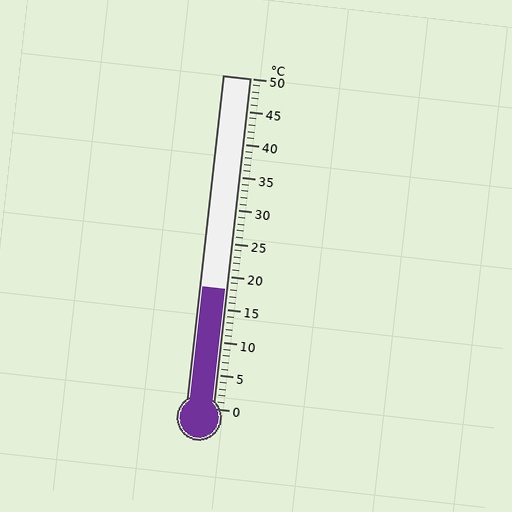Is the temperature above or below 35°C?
The temperature is below 35°C.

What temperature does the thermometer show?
The thermometer shows approximately 18°C.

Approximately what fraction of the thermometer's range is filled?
The thermometer is filled to approximately 35% of its range.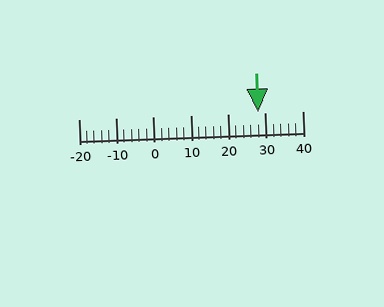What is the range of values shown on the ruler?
The ruler shows values from -20 to 40.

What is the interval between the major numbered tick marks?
The major tick marks are spaced 10 units apart.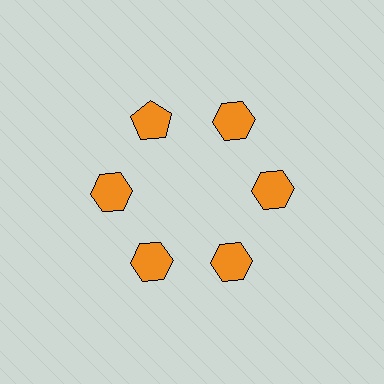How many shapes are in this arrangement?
There are 6 shapes arranged in a ring pattern.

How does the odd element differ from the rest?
It has a different shape: pentagon instead of hexagon.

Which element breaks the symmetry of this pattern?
The orange pentagon at roughly the 11 o'clock position breaks the symmetry. All other shapes are orange hexagons.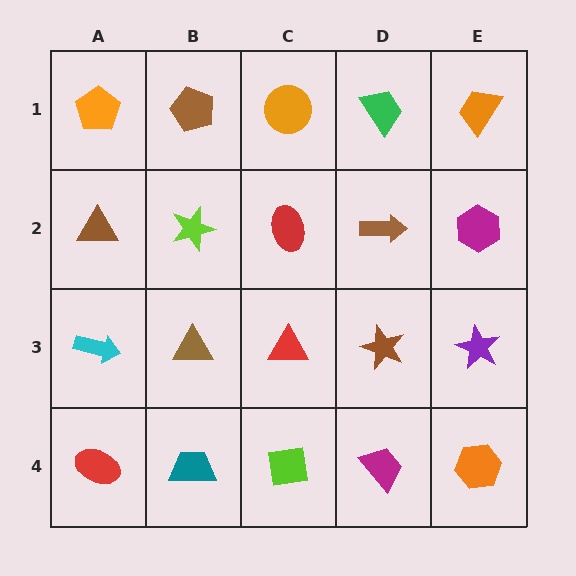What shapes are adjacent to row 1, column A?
A brown triangle (row 2, column A), a brown pentagon (row 1, column B).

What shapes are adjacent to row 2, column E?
An orange trapezoid (row 1, column E), a purple star (row 3, column E), a brown arrow (row 2, column D).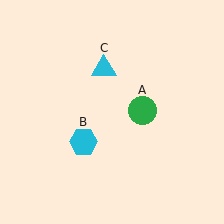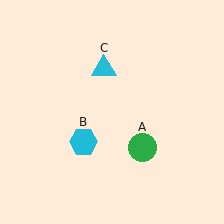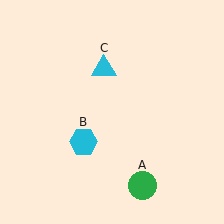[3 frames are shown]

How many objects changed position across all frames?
1 object changed position: green circle (object A).